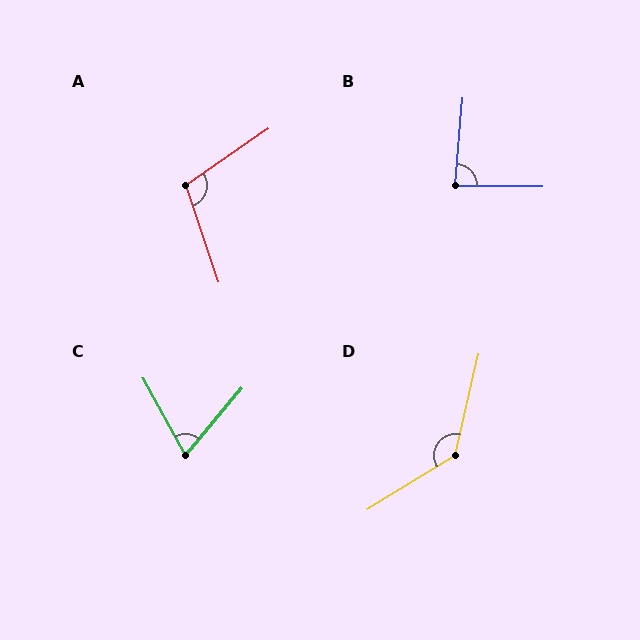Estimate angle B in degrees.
Approximately 85 degrees.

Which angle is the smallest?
C, at approximately 69 degrees.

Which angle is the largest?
D, at approximately 135 degrees.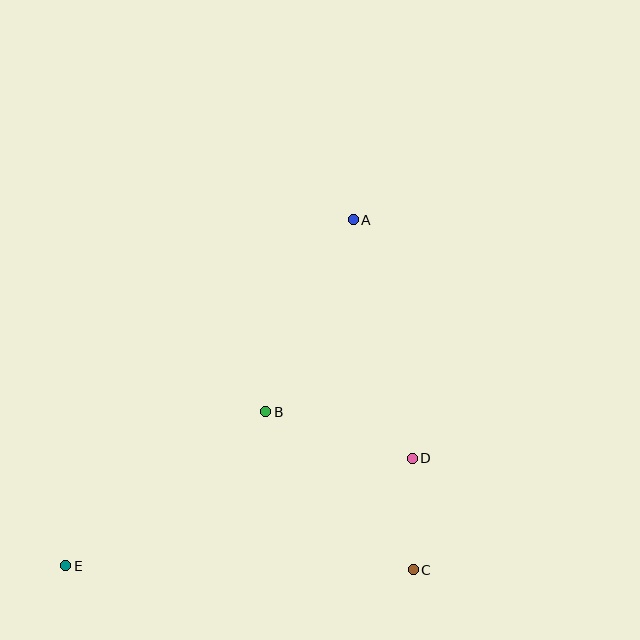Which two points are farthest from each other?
Points A and E are farthest from each other.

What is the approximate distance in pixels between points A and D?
The distance between A and D is approximately 246 pixels.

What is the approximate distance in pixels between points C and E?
The distance between C and E is approximately 348 pixels.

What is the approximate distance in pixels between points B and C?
The distance between B and C is approximately 216 pixels.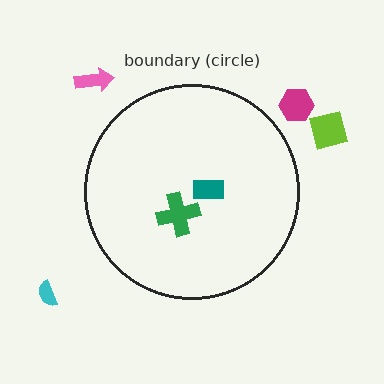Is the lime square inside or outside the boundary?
Outside.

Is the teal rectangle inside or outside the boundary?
Inside.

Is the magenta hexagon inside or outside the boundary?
Outside.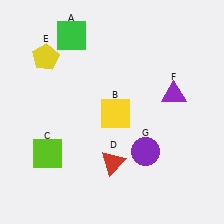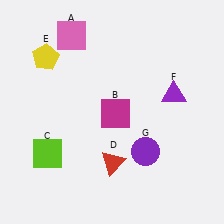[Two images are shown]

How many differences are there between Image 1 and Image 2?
There are 2 differences between the two images.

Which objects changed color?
A changed from green to pink. B changed from yellow to magenta.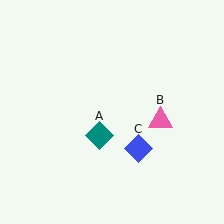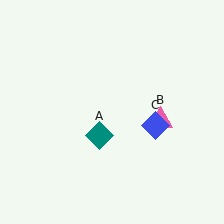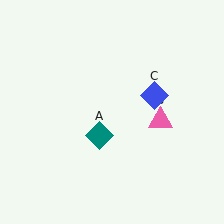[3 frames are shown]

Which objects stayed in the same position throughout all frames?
Teal diamond (object A) and pink triangle (object B) remained stationary.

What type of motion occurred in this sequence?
The blue diamond (object C) rotated counterclockwise around the center of the scene.